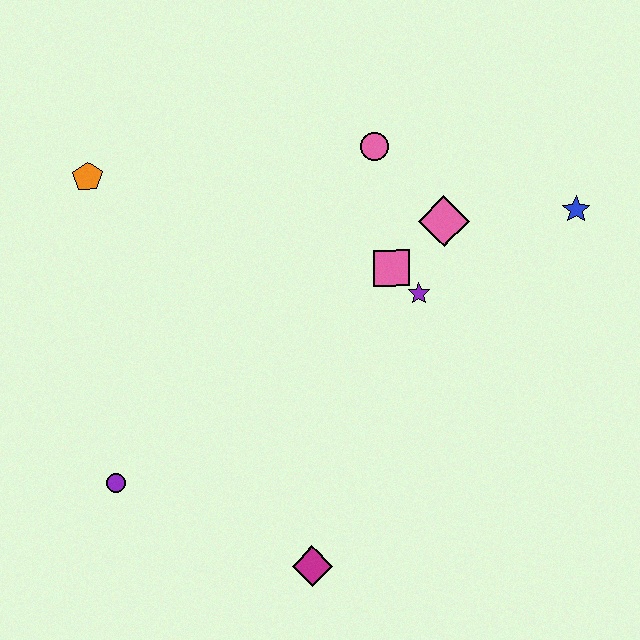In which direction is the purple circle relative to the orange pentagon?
The purple circle is below the orange pentagon.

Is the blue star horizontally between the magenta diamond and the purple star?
No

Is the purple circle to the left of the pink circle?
Yes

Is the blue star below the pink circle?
Yes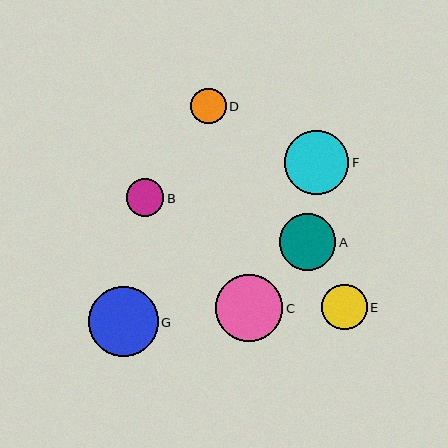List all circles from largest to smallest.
From largest to smallest: G, C, F, A, E, B, D.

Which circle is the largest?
Circle G is the largest with a size of approximately 70 pixels.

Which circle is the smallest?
Circle D is the smallest with a size of approximately 36 pixels.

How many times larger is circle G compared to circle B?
Circle G is approximately 1.9 times the size of circle B.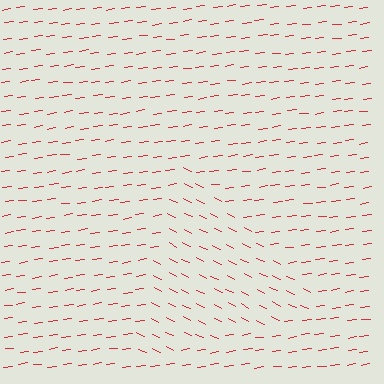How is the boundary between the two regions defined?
The boundary is defined purely by a change in line orientation (approximately 34 degrees difference). All lines are the same color and thickness.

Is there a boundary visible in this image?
Yes, there is a texture boundary formed by a change in line orientation.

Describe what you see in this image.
The image is filled with small red line segments. A triangle region in the image has lines oriented differently from the surrounding lines, creating a visible texture boundary.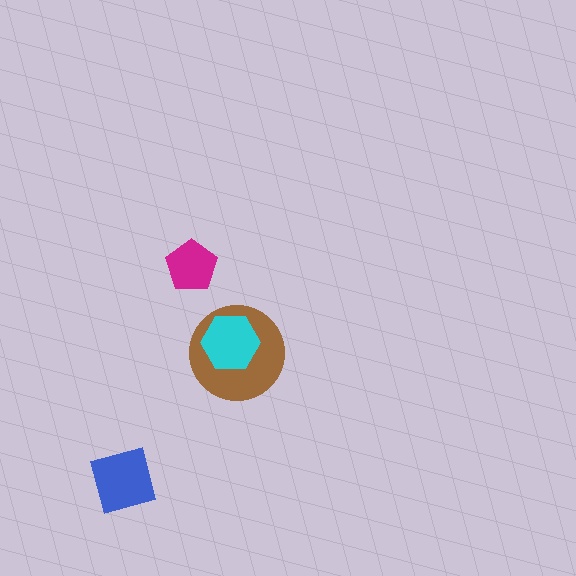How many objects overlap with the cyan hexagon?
1 object overlaps with the cyan hexagon.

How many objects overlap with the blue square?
0 objects overlap with the blue square.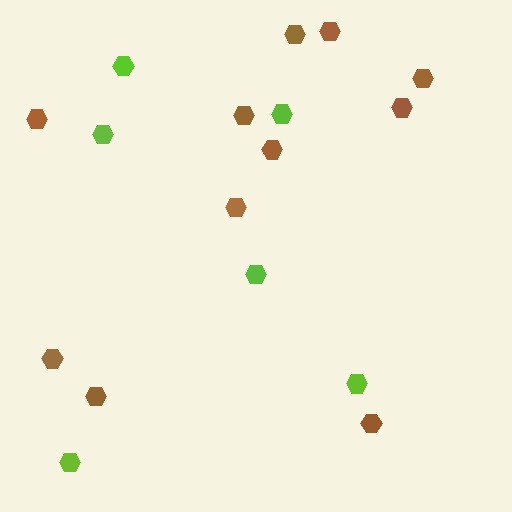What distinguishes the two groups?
There are 2 groups: one group of brown hexagons (11) and one group of lime hexagons (6).